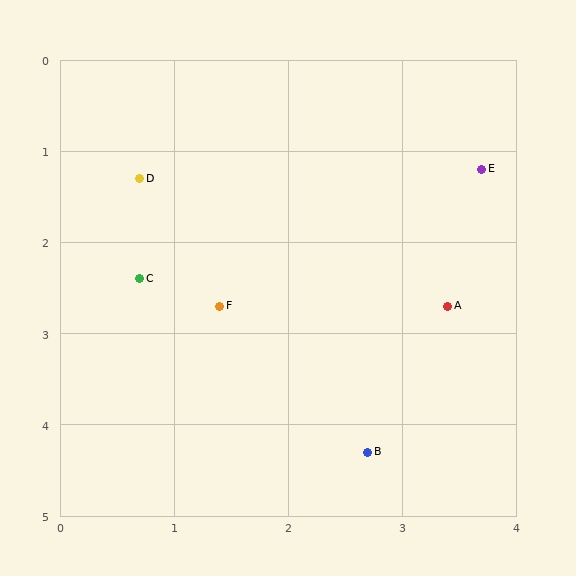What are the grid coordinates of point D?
Point D is at approximately (0.7, 1.3).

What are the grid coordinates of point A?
Point A is at approximately (3.4, 2.7).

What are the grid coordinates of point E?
Point E is at approximately (3.7, 1.2).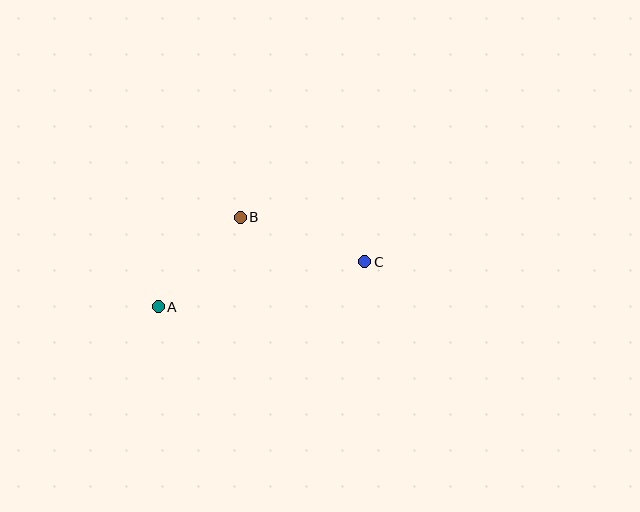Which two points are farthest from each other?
Points A and C are farthest from each other.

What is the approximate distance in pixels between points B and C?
The distance between B and C is approximately 132 pixels.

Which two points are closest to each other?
Points A and B are closest to each other.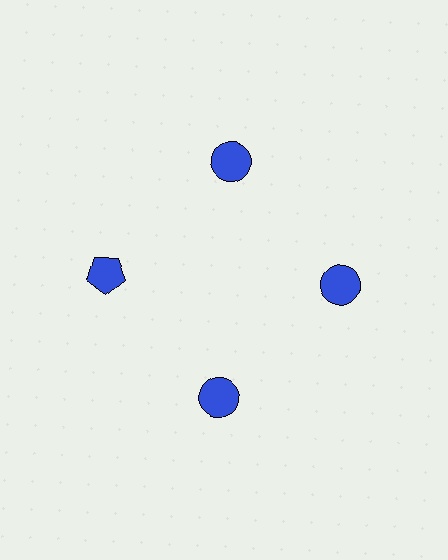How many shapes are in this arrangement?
There are 4 shapes arranged in a ring pattern.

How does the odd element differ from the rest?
It has a different shape: pentagon instead of circle.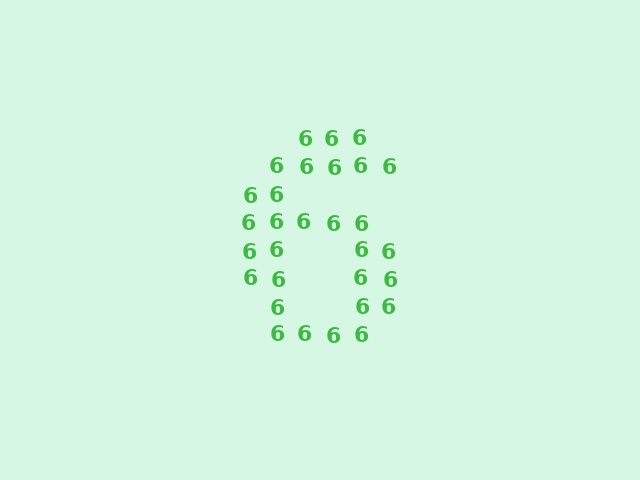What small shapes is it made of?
It is made of small digit 6's.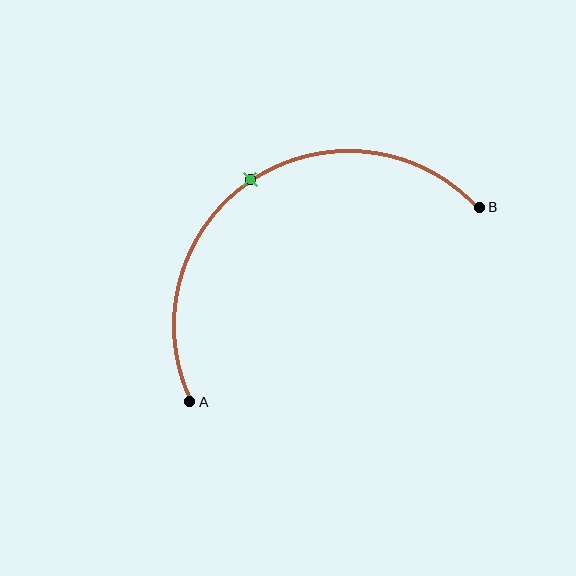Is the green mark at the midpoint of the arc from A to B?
Yes. The green mark lies on the arc at equal arc-length from both A and B — it is the arc midpoint.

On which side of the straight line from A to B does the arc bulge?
The arc bulges above and to the left of the straight line connecting A and B.